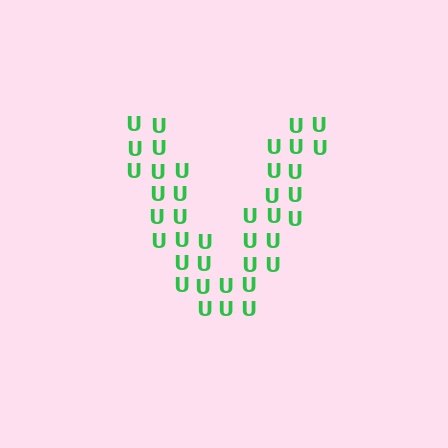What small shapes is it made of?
It is made of small letter U's.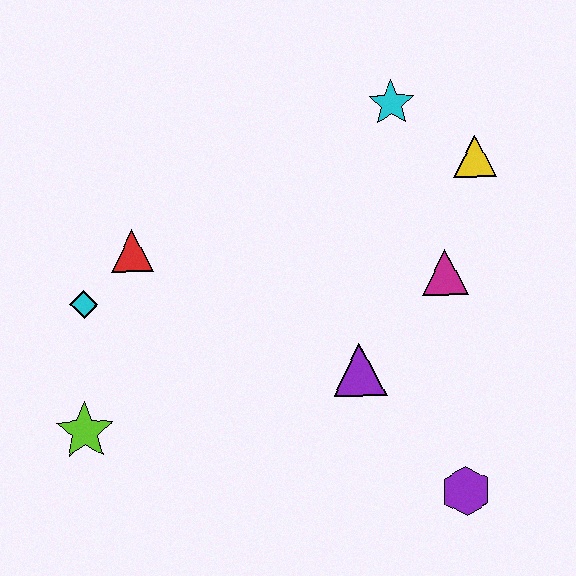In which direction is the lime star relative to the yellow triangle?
The lime star is to the left of the yellow triangle.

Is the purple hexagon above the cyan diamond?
No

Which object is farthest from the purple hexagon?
The cyan diamond is farthest from the purple hexagon.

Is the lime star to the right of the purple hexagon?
No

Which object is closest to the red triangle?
The cyan diamond is closest to the red triangle.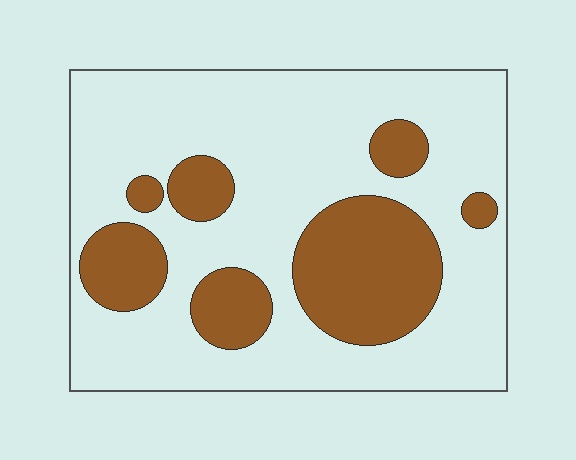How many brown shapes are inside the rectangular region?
7.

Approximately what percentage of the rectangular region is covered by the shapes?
Approximately 25%.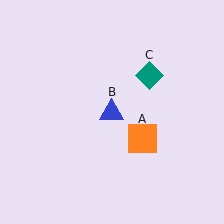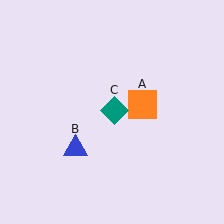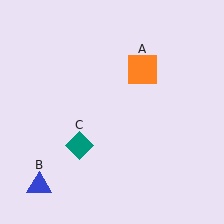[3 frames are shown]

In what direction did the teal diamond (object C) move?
The teal diamond (object C) moved down and to the left.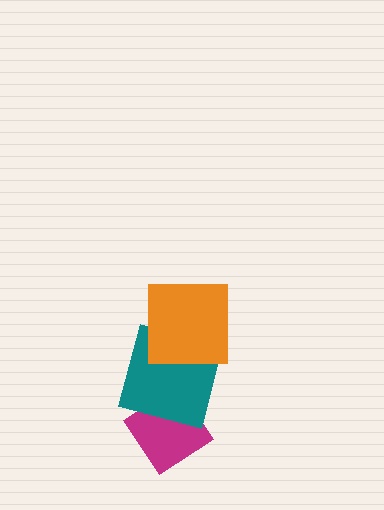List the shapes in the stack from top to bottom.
From top to bottom: the orange square, the teal square, the magenta diamond.